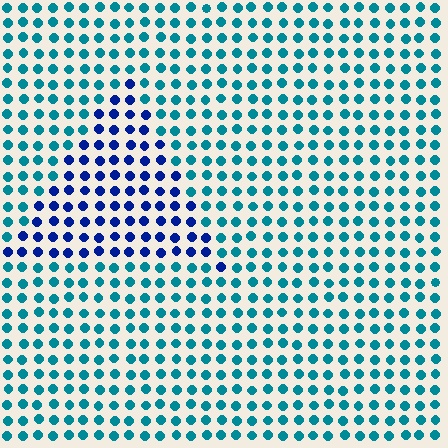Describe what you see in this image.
The image is filled with small teal elements in a uniform arrangement. A triangle-shaped region is visible where the elements are tinted to a slightly different hue, forming a subtle color boundary.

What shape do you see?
I see a triangle.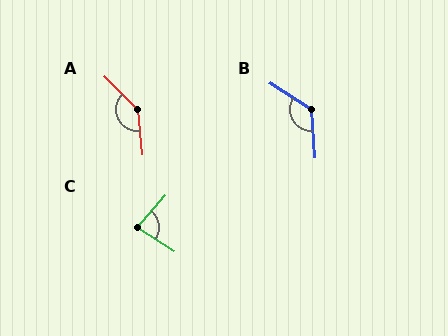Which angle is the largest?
A, at approximately 142 degrees.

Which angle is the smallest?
C, at approximately 82 degrees.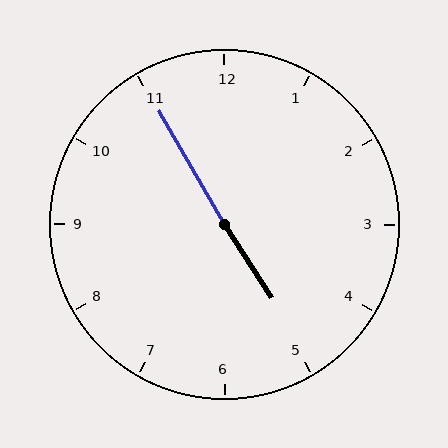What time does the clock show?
4:55.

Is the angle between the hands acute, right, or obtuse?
It is obtuse.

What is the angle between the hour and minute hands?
Approximately 178 degrees.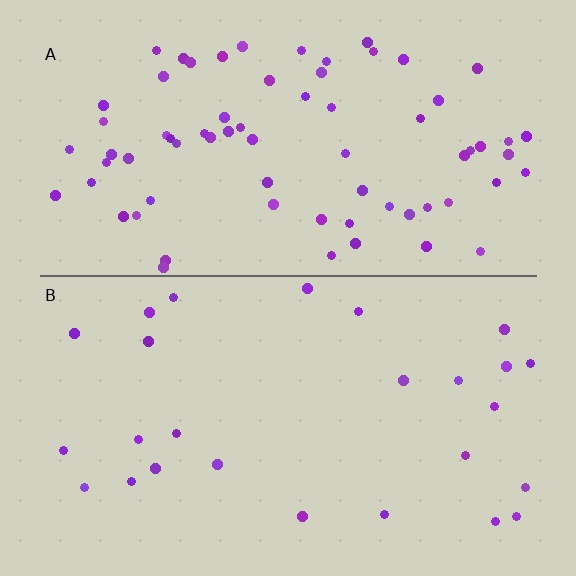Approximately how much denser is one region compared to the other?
Approximately 2.7× — region A over region B.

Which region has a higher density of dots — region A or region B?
A (the top).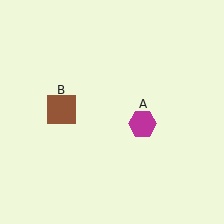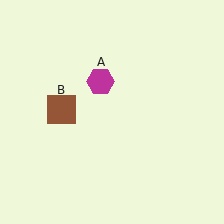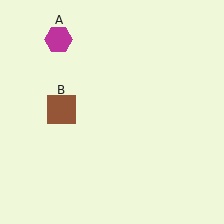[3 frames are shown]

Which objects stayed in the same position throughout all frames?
Brown square (object B) remained stationary.